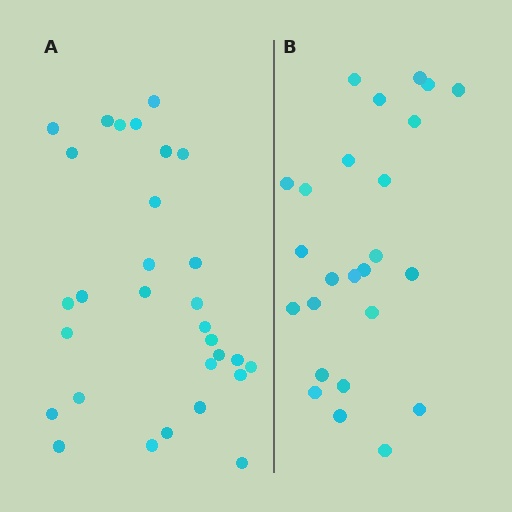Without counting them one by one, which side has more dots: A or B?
Region A (the left region) has more dots.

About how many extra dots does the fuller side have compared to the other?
Region A has about 5 more dots than region B.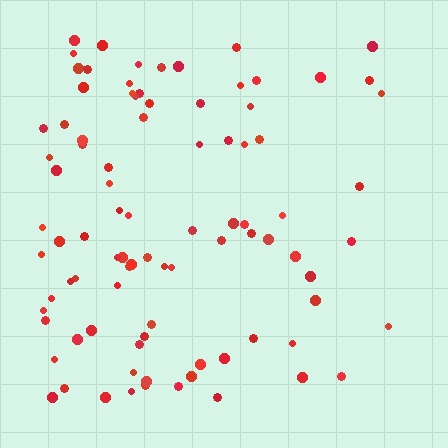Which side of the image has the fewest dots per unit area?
The right.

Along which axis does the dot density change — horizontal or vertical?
Horizontal.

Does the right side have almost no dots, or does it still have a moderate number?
Still a moderate number, just noticeably fewer than the left.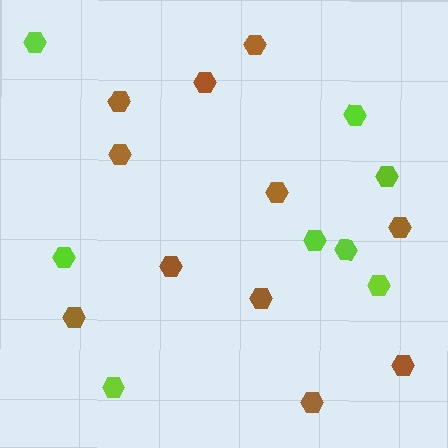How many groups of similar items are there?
There are 2 groups: one group of lime hexagons (8) and one group of brown hexagons (11).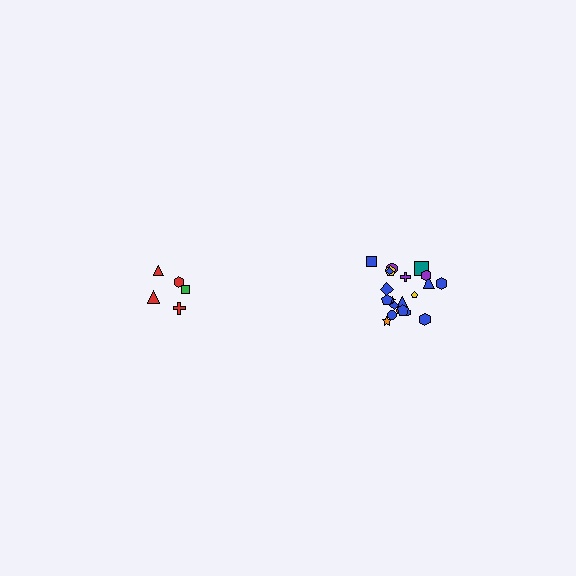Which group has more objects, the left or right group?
The right group.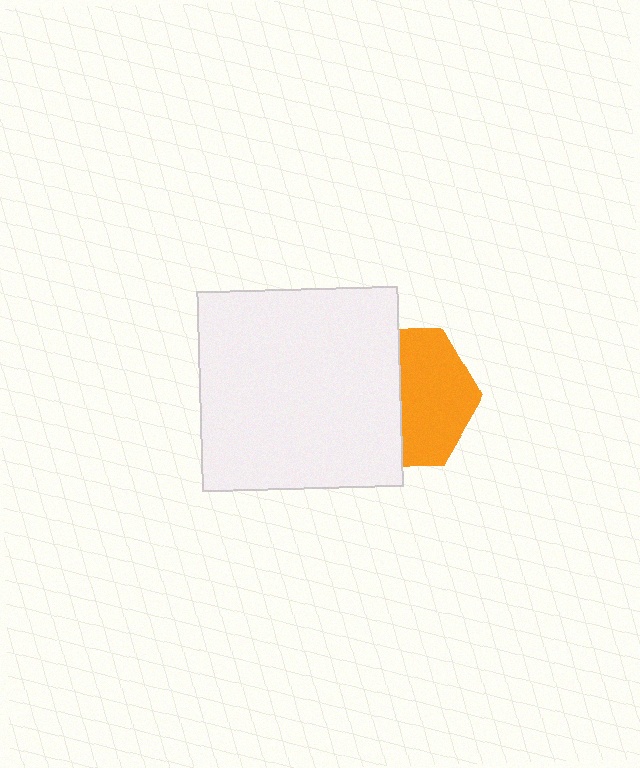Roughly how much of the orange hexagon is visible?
About half of it is visible (roughly 51%).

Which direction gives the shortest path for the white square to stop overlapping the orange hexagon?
Moving left gives the shortest separation.